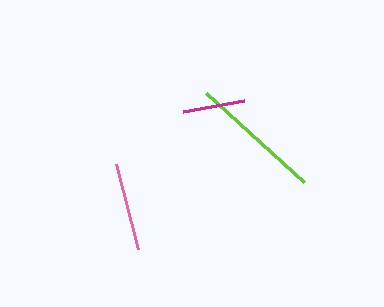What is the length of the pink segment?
The pink segment is approximately 87 pixels long.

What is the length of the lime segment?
The lime segment is approximately 132 pixels long.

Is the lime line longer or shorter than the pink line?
The lime line is longer than the pink line.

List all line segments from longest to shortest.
From longest to shortest: lime, pink, magenta.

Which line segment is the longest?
The lime line is the longest at approximately 132 pixels.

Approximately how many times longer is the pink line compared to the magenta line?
The pink line is approximately 1.4 times the length of the magenta line.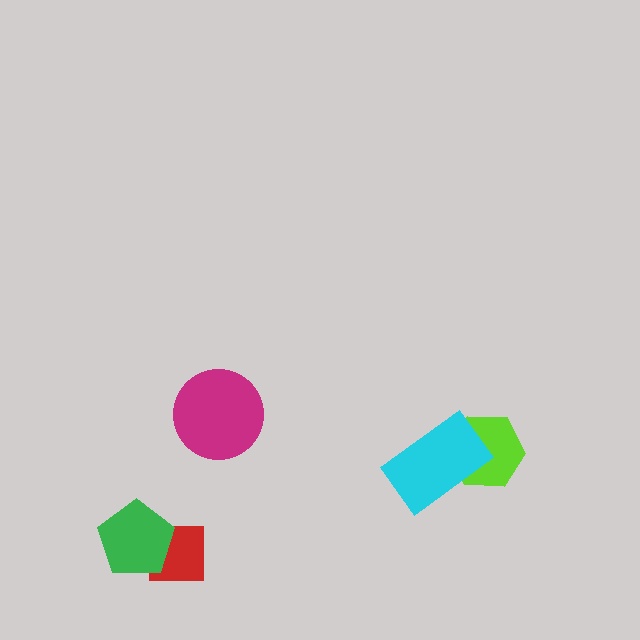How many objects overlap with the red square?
1 object overlaps with the red square.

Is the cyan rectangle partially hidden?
No, no other shape covers it.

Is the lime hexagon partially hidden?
Yes, it is partially covered by another shape.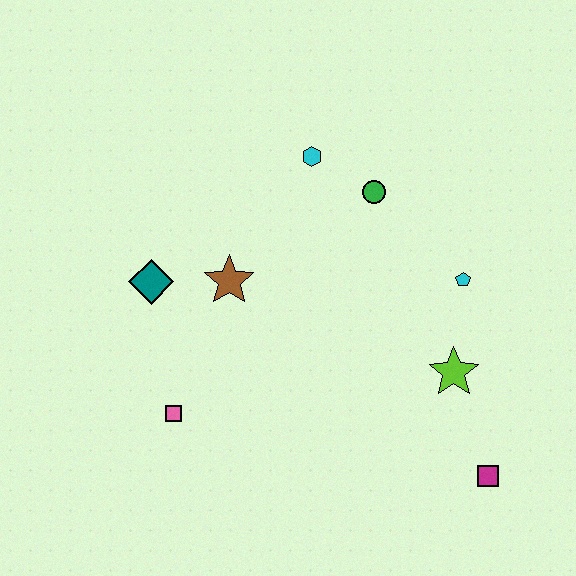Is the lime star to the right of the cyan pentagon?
No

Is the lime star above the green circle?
No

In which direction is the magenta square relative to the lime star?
The magenta square is below the lime star.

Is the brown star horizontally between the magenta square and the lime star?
No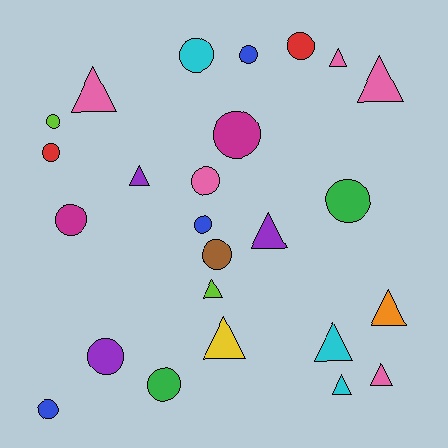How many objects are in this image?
There are 25 objects.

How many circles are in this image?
There are 14 circles.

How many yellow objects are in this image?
There is 1 yellow object.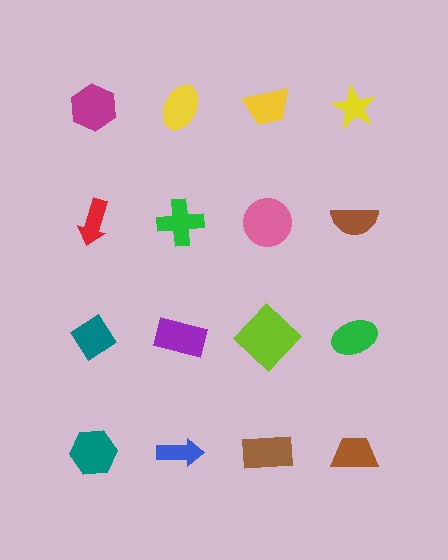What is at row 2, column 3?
A pink circle.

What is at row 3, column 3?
A lime diamond.